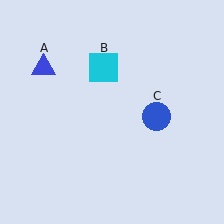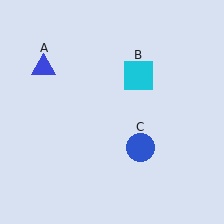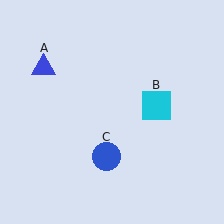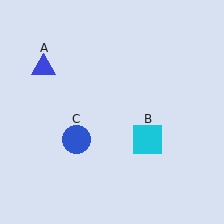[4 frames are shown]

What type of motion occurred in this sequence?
The cyan square (object B), blue circle (object C) rotated clockwise around the center of the scene.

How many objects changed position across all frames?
2 objects changed position: cyan square (object B), blue circle (object C).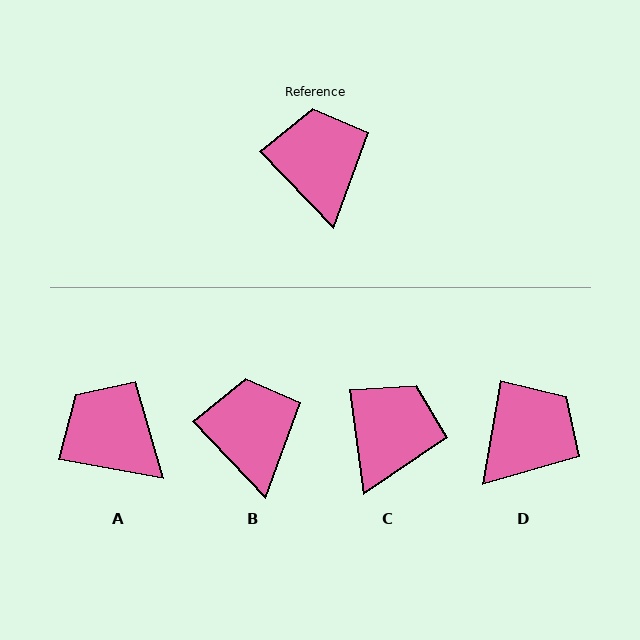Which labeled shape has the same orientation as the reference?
B.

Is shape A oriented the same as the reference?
No, it is off by about 36 degrees.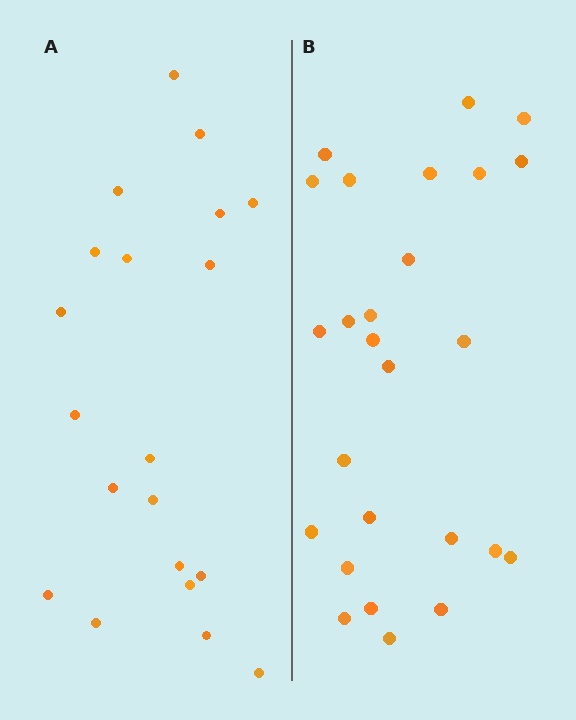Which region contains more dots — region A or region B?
Region B (the right region) has more dots.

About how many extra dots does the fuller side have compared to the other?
Region B has about 6 more dots than region A.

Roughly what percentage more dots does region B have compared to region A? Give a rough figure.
About 30% more.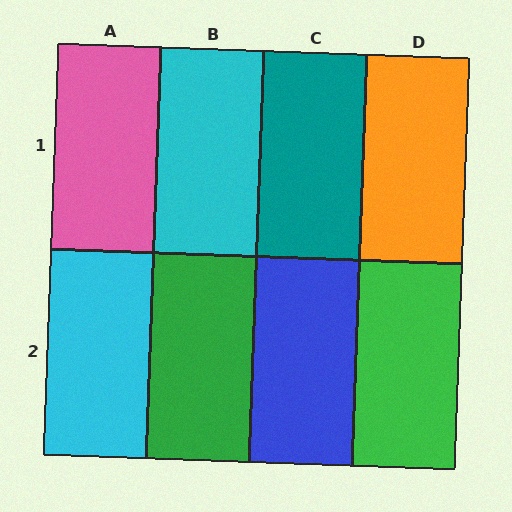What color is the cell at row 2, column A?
Cyan.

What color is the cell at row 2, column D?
Green.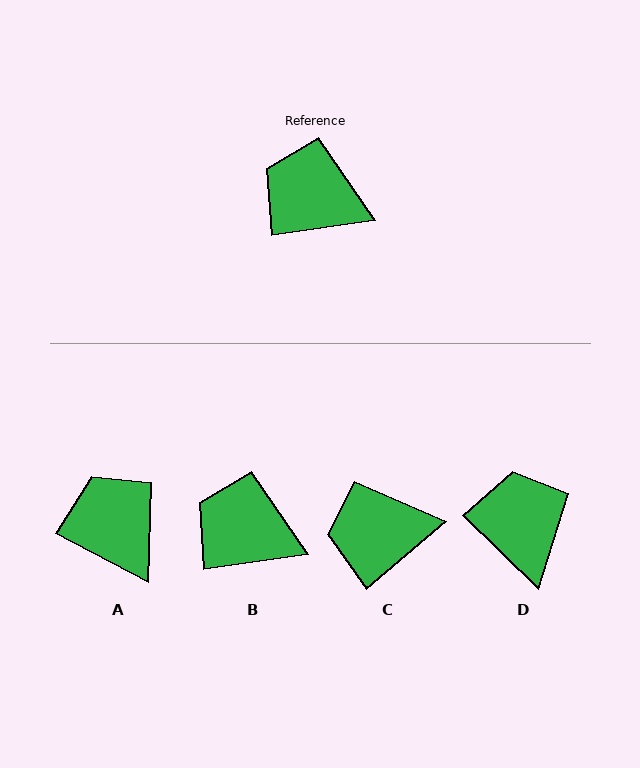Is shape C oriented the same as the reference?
No, it is off by about 32 degrees.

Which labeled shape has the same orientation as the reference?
B.